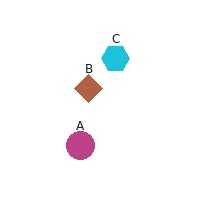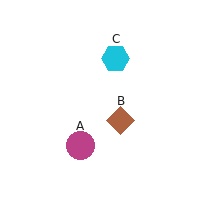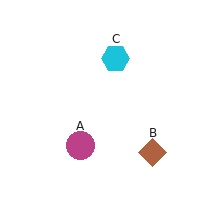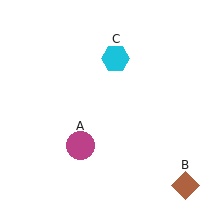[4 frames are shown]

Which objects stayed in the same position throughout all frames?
Magenta circle (object A) and cyan hexagon (object C) remained stationary.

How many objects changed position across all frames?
1 object changed position: brown diamond (object B).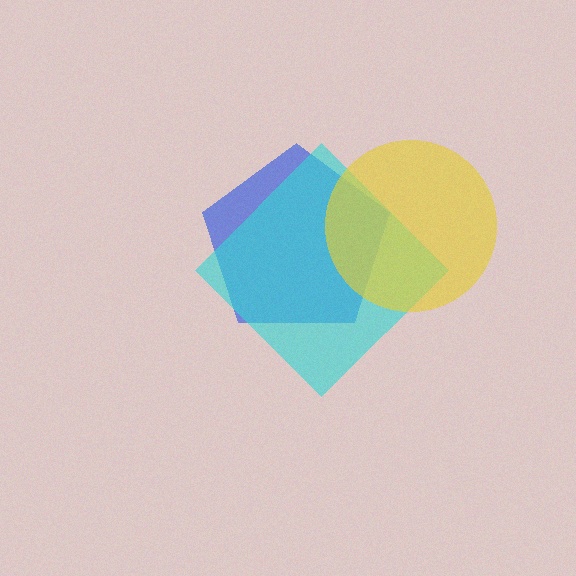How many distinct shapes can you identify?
There are 3 distinct shapes: a blue pentagon, a cyan diamond, a yellow circle.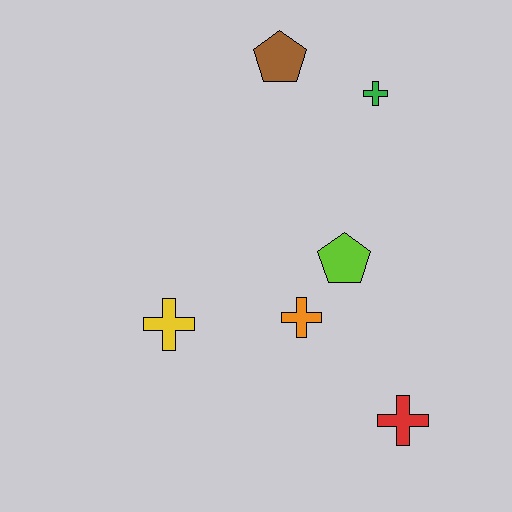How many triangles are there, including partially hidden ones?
There are no triangles.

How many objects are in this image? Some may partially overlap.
There are 6 objects.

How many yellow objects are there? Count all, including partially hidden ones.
There is 1 yellow object.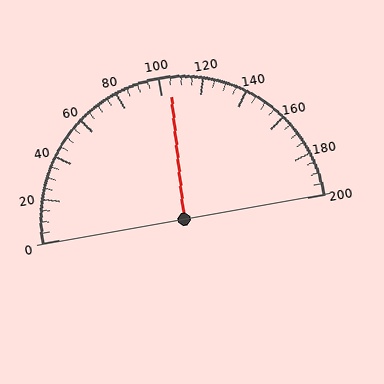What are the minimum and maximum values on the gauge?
The gauge ranges from 0 to 200.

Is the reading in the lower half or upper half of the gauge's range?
The reading is in the upper half of the range (0 to 200).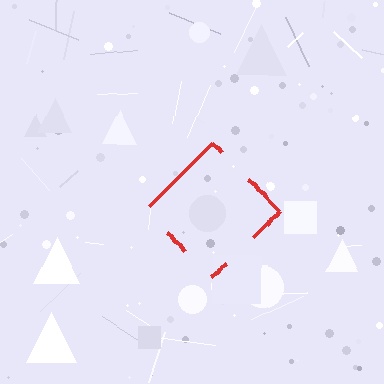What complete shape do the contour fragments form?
The contour fragments form a diamond.